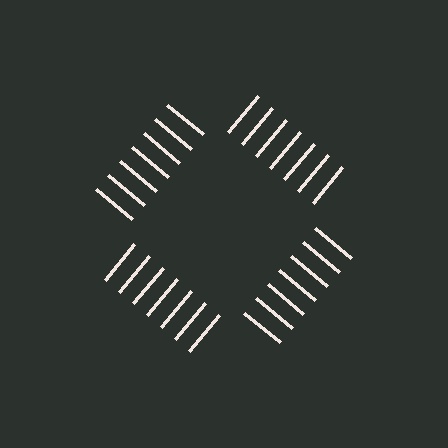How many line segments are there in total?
28 — 7 along each of the 4 edges.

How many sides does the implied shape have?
4 sides — the line-ends trace a square.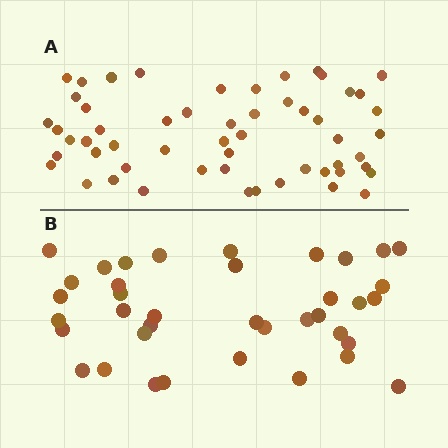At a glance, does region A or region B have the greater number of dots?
Region A (the top region) has more dots.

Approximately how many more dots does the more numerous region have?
Region A has approximately 15 more dots than region B.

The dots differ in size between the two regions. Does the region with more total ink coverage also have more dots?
No. Region B has more total ink coverage because its dots are larger, but region A actually contains more individual dots. Total area can be misleading — the number of items is what matters here.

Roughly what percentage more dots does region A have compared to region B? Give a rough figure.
About 45% more.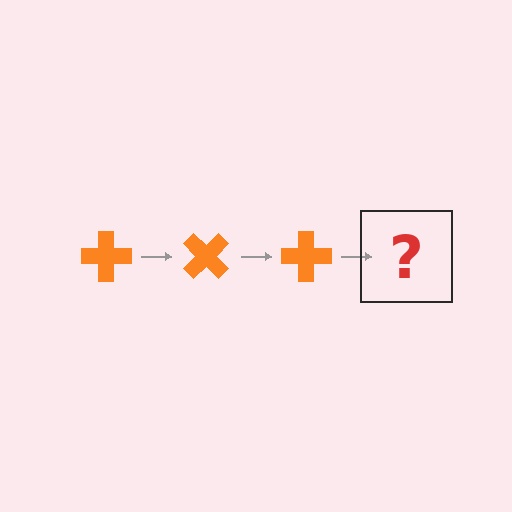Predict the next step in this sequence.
The next step is an orange cross rotated 135 degrees.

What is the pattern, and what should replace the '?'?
The pattern is that the cross rotates 45 degrees each step. The '?' should be an orange cross rotated 135 degrees.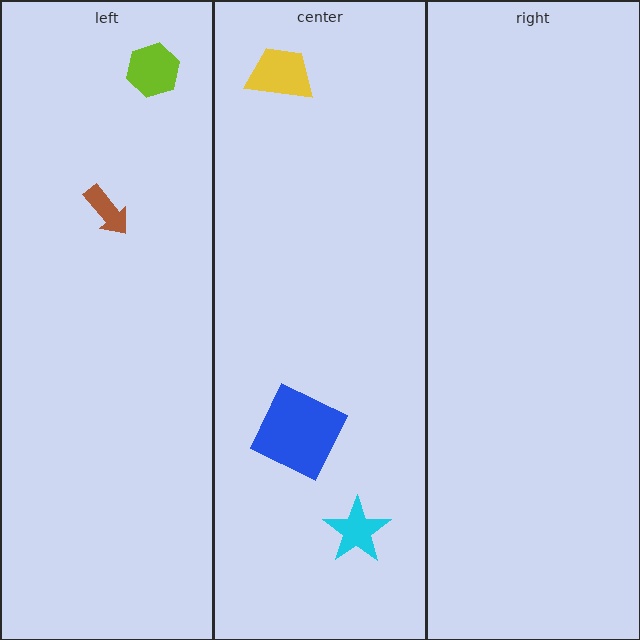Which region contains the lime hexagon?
The left region.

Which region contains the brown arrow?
The left region.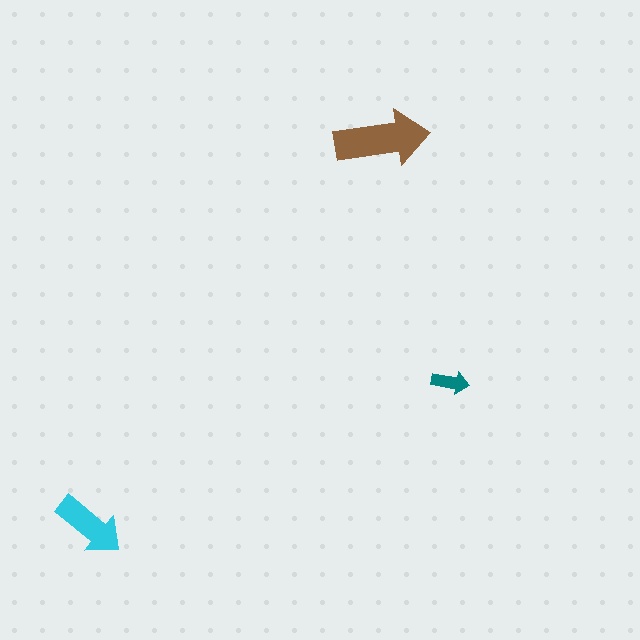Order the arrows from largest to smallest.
the brown one, the cyan one, the teal one.